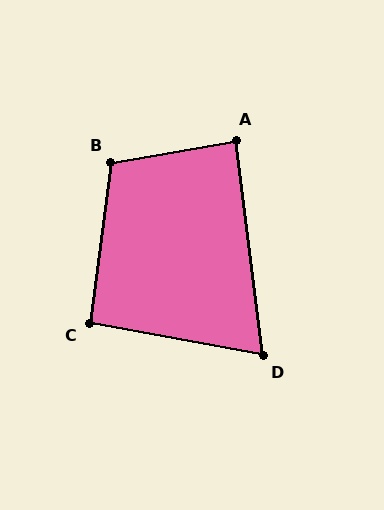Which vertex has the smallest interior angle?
D, at approximately 72 degrees.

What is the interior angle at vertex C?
Approximately 93 degrees (approximately right).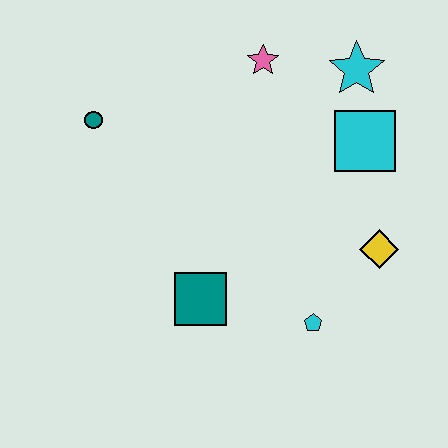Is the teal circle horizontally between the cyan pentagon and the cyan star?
No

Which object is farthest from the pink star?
The cyan pentagon is farthest from the pink star.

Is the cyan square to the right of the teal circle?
Yes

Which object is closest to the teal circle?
The pink star is closest to the teal circle.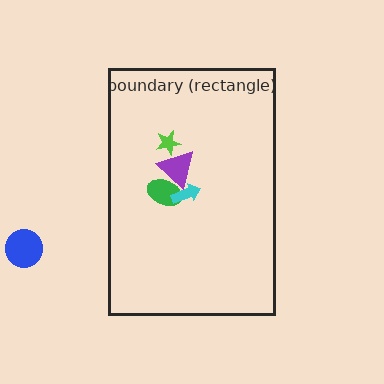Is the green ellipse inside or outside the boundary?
Inside.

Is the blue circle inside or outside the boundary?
Outside.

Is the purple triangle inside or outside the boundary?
Inside.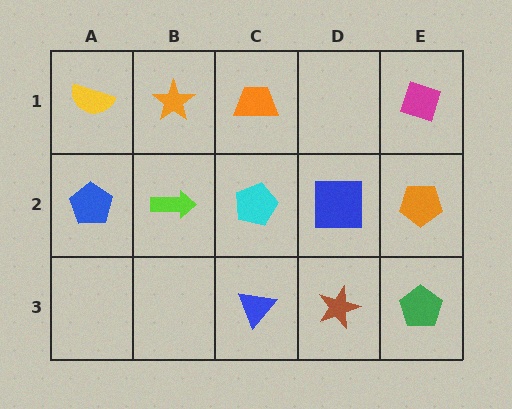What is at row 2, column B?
A lime arrow.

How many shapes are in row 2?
5 shapes.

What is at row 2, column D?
A blue square.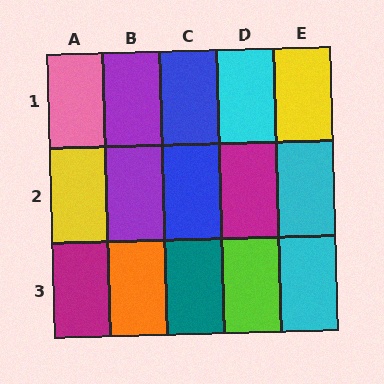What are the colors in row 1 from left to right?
Pink, purple, blue, cyan, yellow.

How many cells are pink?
1 cell is pink.